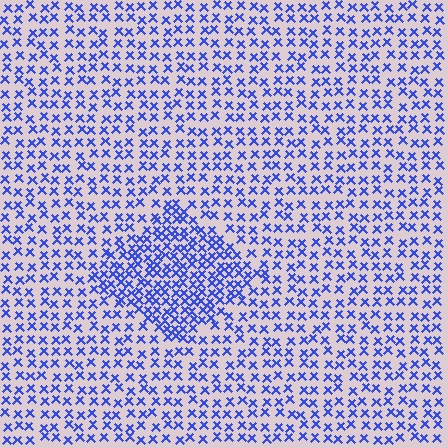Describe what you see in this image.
The image contains small blue elements arranged at two different densities. A diamond-shaped region is visible where the elements are more densely packed than the surrounding area.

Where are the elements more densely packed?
The elements are more densely packed inside the diamond boundary.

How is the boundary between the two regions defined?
The boundary is defined by a change in element density (approximately 1.9x ratio). All elements are the same color, size, and shape.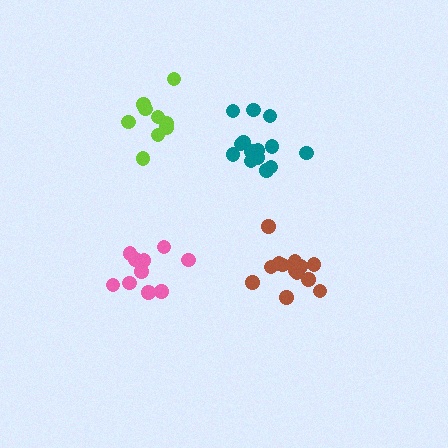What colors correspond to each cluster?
The clusters are colored: teal, lime, pink, brown.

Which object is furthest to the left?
The pink cluster is leftmost.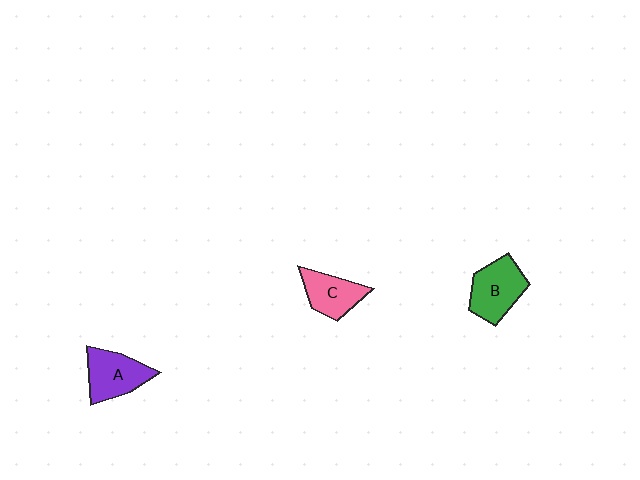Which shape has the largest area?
Shape B (green).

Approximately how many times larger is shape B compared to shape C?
Approximately 1.3 times.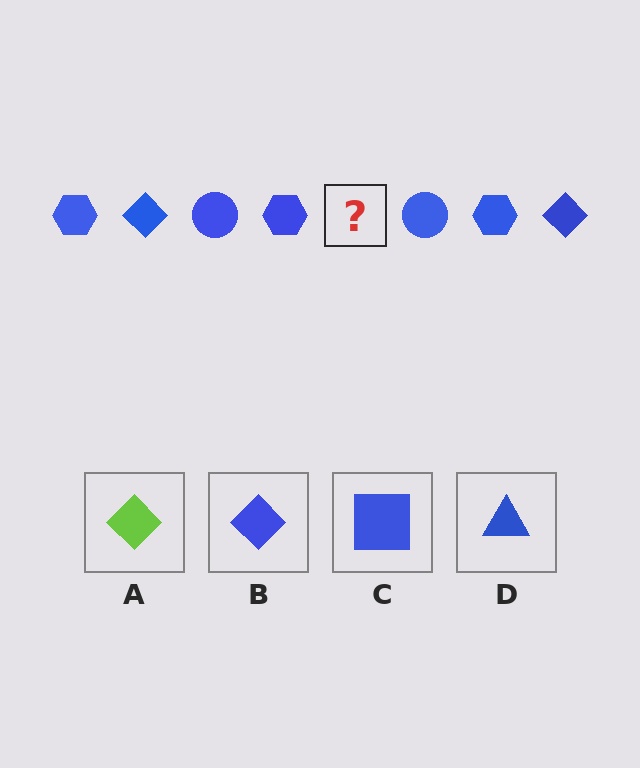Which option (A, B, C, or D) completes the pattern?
B.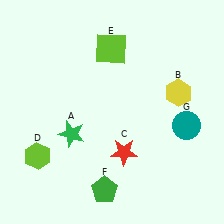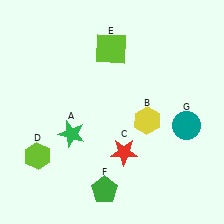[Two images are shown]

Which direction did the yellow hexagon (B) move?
The yellow hexagon (B) moved left.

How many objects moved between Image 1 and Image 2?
1 object moved between the two images.